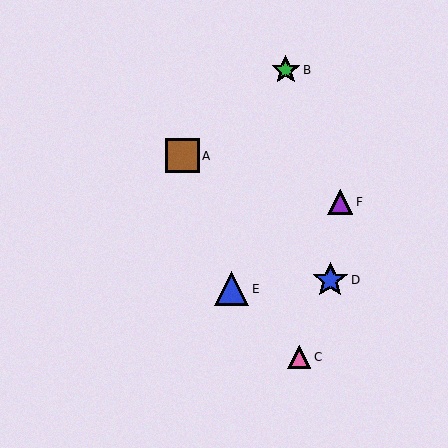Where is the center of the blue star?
The center of the blue star is at (330, 280).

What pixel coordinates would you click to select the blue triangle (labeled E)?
Click at (231, 289) to select the blue triangle E.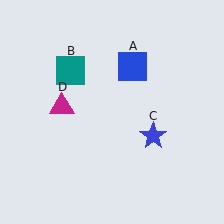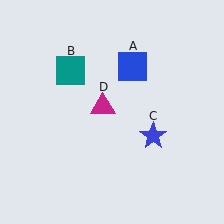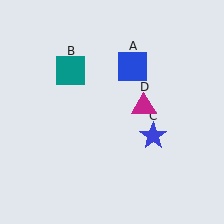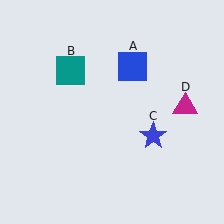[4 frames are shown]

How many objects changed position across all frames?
1 object changed position: magenta triangle (object D).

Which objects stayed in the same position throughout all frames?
Blue square (object A) and teal square (object B) and blue star (object C) remained stationary.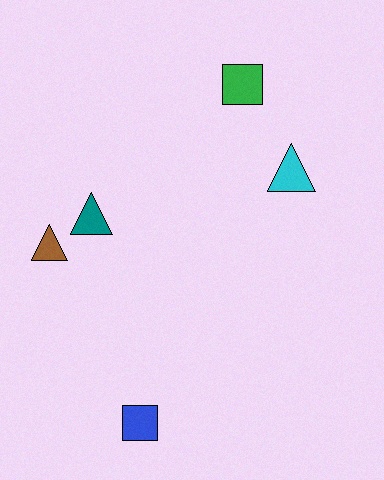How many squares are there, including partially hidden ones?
There are 2 squares.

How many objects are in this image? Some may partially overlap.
There are 5 objects.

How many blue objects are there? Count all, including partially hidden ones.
There is 1 blue object.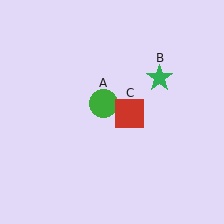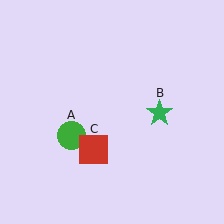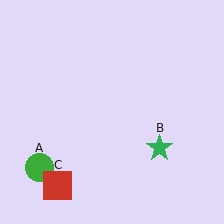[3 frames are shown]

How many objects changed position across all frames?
3 objects changed position: green circle (object A), green star (object B), red square (object C).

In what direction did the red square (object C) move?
The red square (object C) moved down and to the left.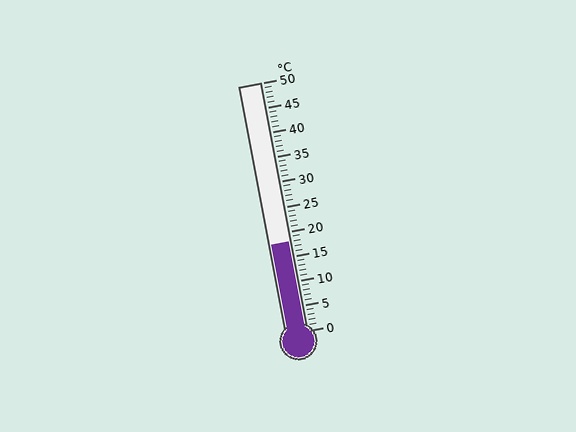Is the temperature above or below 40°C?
The temperature is below 40°C.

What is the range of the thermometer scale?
The thermometer scale ranges from 0°C to 50°C.